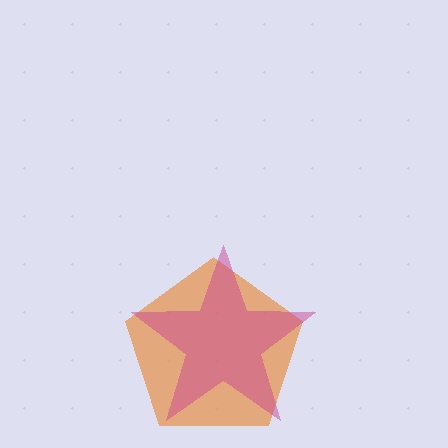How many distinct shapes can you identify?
There are 2 distinct shapes: an orange pentagon, a magenta star.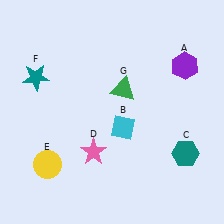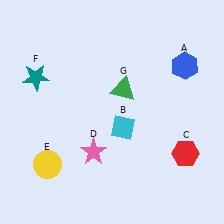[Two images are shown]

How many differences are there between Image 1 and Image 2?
There are 2 differences between the two images.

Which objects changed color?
A changed from purple to blue. C changed from teal to red.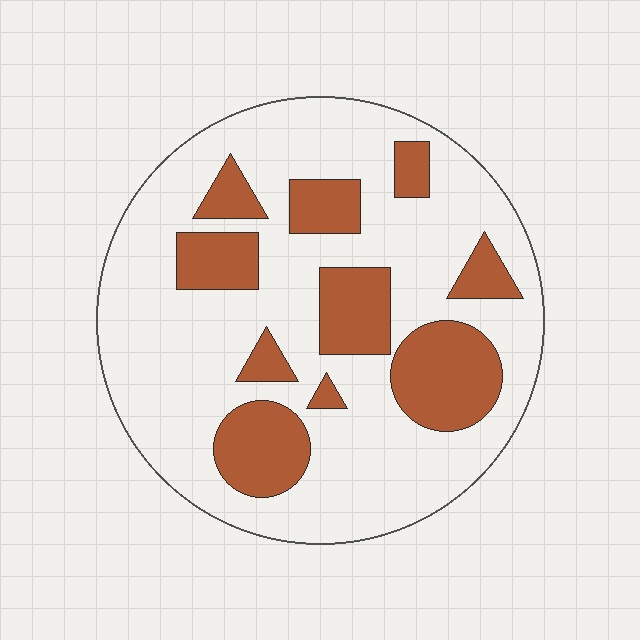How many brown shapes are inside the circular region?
10.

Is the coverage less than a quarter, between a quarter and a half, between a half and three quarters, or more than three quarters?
Between a quarter and a half.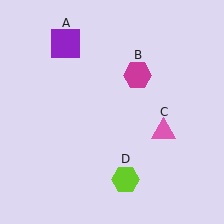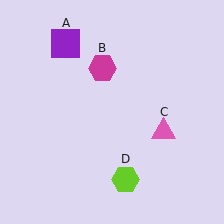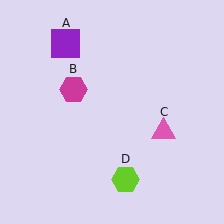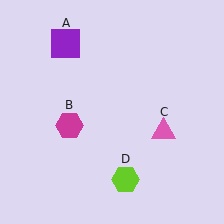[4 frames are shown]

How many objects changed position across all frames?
1 object changed position: magenta hexagon (object B).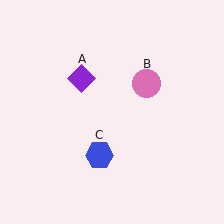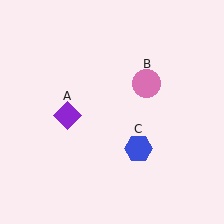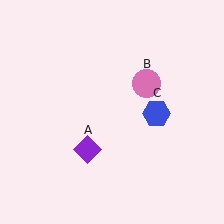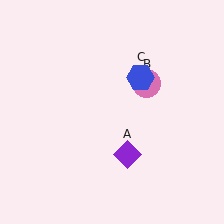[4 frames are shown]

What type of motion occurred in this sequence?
The purple diamond (object A), blue hexagon (object C) rotated counterclockwise around the center of the scene.